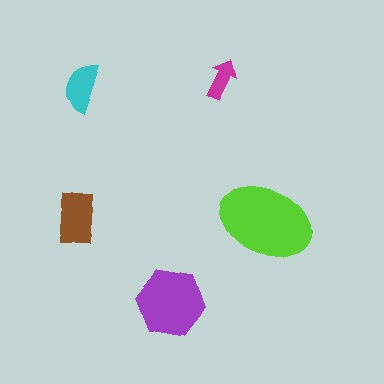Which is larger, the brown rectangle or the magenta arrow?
The brown rectangle.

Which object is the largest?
The lime ellipse.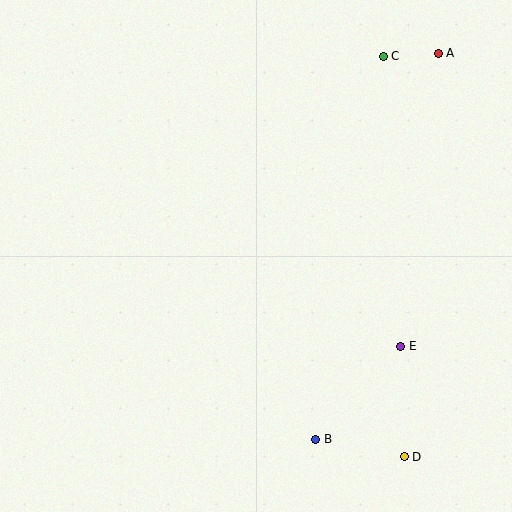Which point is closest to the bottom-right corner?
Point D is closest to the bottom-right corner.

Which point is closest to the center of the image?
Point E at (401, 346) is closest to the center.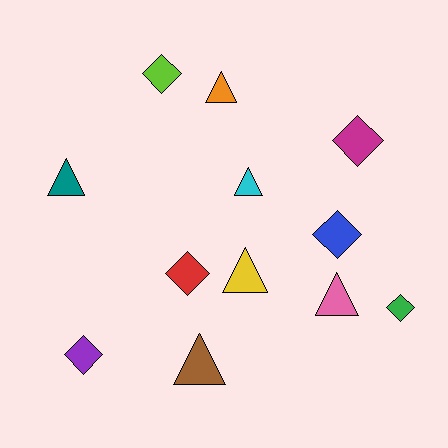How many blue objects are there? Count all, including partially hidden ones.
There is 1 blue object.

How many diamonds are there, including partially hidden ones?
There are 6 diamonds.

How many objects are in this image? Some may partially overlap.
There are 12 objects.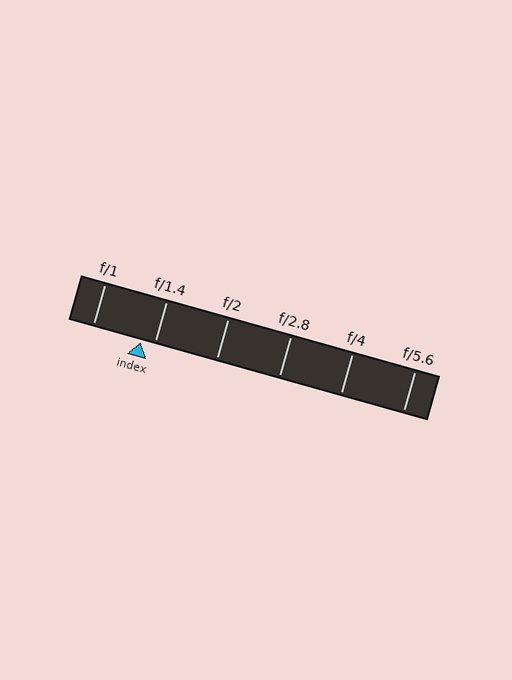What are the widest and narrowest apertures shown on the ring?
The widest aperture shown is f/1 and the narrowest is f/5.6.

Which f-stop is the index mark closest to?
The index mark is closest to f/1.4.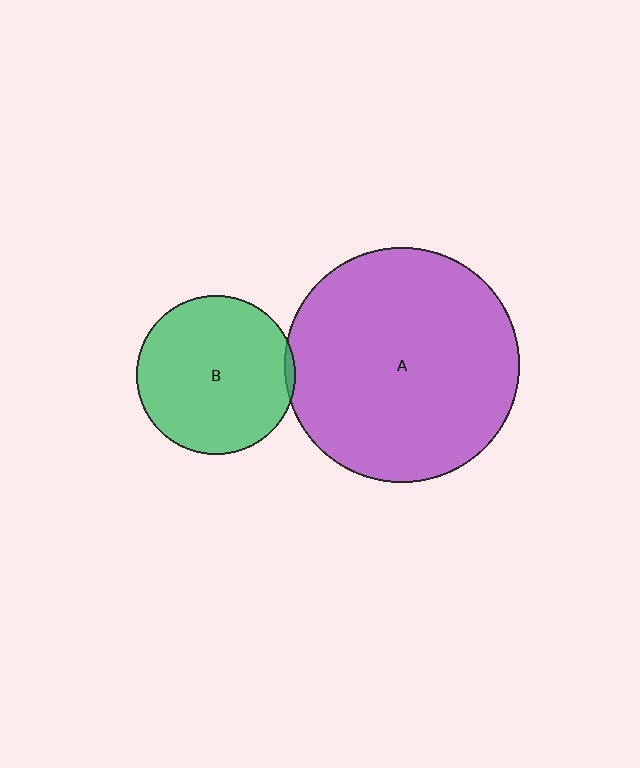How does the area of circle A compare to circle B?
Approximately 2.2 times.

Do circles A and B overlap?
Yes.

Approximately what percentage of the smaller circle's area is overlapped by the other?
Approximately 5%.